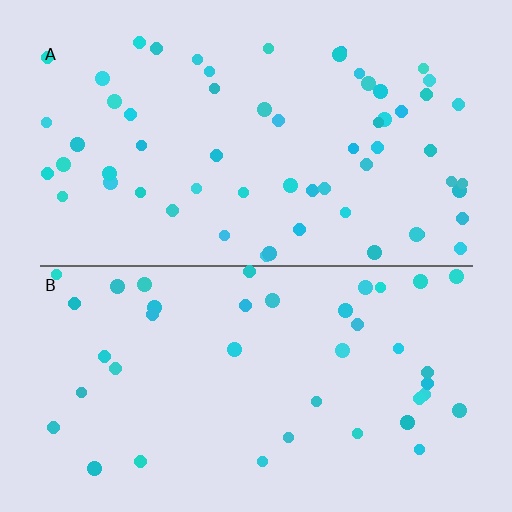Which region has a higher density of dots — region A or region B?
A (the top).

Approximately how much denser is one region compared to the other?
Approximately 1.5× — region A over region B.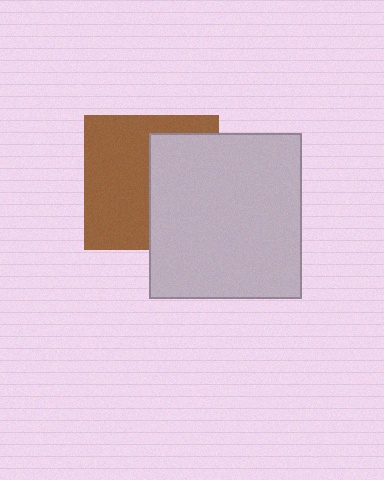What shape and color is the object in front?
The object in front is a light gray rectangle.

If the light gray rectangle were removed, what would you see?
You would see the complete brown square.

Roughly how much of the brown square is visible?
About half of it is visible (roughly 55%).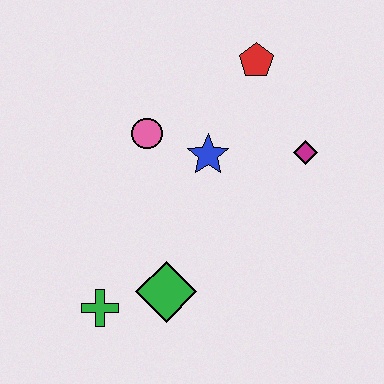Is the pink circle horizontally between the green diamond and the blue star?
No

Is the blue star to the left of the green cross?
No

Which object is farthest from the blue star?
The green cross is farthest from the blue star.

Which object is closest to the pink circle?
The blue star is closest to the pink circle.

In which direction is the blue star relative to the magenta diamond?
The blue star is to the left of the magenta diamond.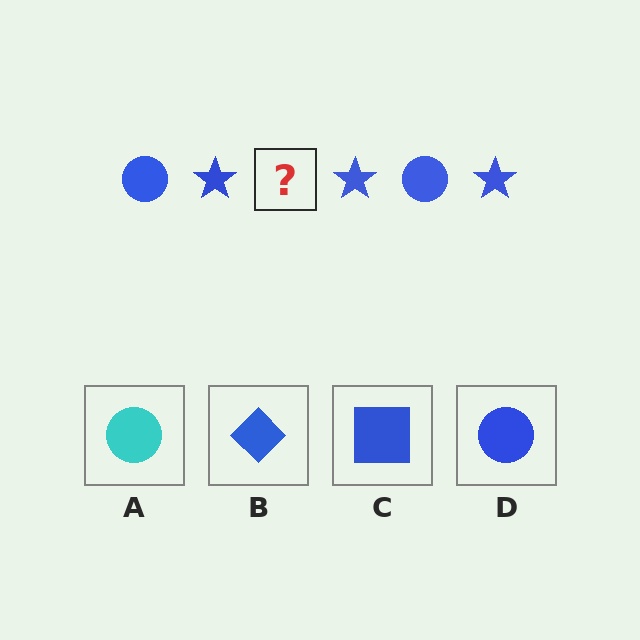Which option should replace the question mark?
Option D.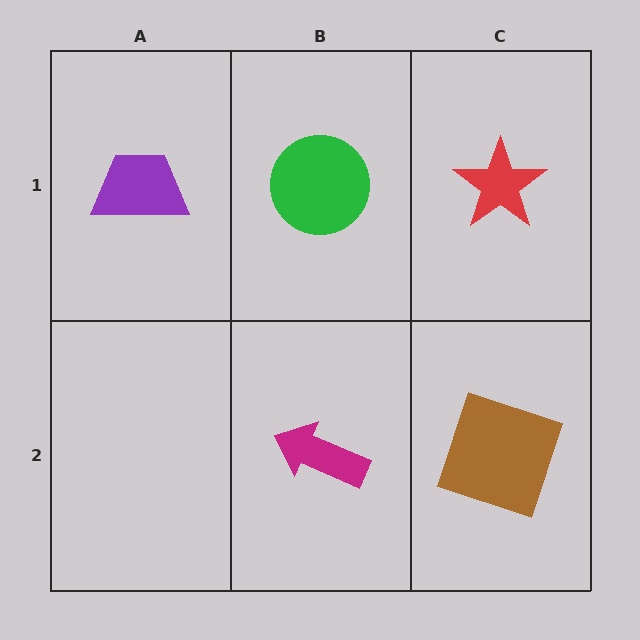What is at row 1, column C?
A red star.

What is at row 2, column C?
A brown square.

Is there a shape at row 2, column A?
No, that cell is empty.